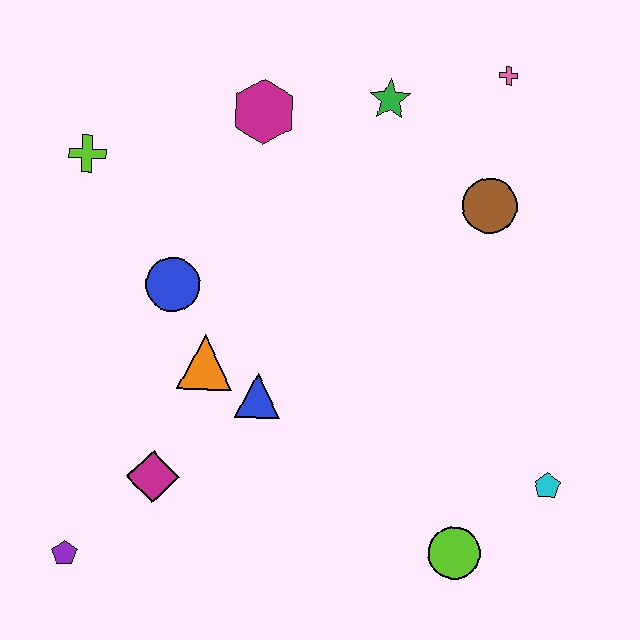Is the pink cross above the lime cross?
Yes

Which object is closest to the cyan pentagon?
The lime circle is closest to the cyan pentagon.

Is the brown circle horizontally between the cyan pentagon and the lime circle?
Yes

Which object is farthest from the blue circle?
The cyan pentagon is farthest from the blue circle.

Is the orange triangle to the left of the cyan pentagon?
Yes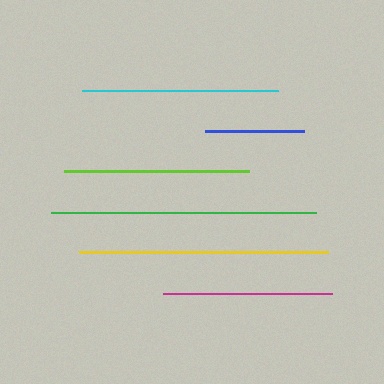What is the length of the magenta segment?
The magenta segment is approximately 169 pixels long.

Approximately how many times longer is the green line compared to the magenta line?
The green line is approximately 1.6 times the length of the magenta line.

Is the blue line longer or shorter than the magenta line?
The magenta line is longer than the blue line.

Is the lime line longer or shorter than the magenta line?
The lime line is longer than the magenta line.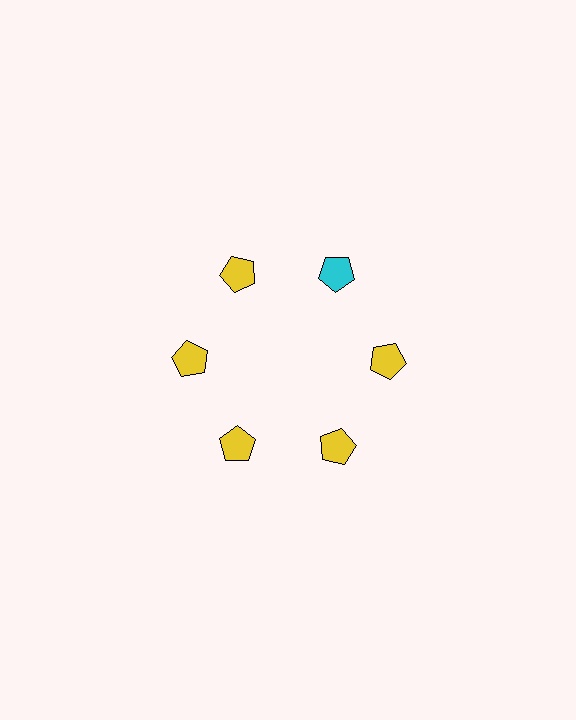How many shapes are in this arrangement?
There are 6 shapes arranged in a ring pattern.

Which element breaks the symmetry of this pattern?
The cyan pentagon at roughly the 1 o'clock position breaks the symmetry. All other shapes are yellow pentagons.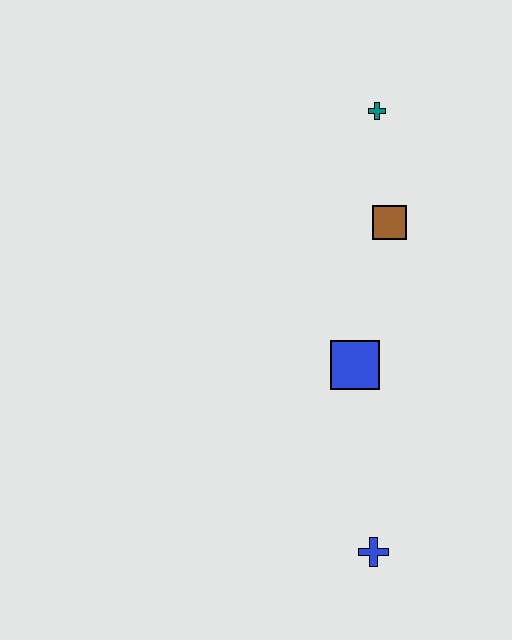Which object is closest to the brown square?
The teal cross is closest to the brown square.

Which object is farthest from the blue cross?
The teal cross is farthest from the blue cross.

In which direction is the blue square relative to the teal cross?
The blue square is below the teal cross.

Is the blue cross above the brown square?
No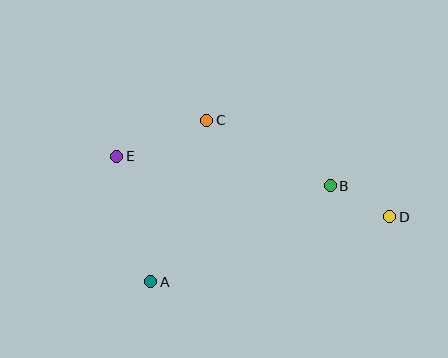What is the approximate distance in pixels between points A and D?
The distance between A and D is approximately 248 pixels.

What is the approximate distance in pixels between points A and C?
The distance between A and C is approximately 171 pixels.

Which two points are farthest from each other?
Points D and E are farthest from each other.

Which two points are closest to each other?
Points B and D are closest to each other.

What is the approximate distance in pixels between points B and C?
The distance between B and C is approximately 140 pixels.